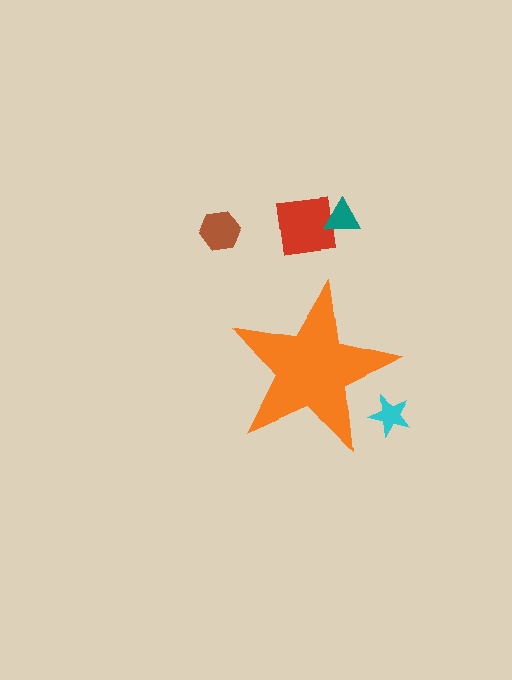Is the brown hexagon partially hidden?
No, the brown hexagon is fully visible.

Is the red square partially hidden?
No, the red square is fully visible.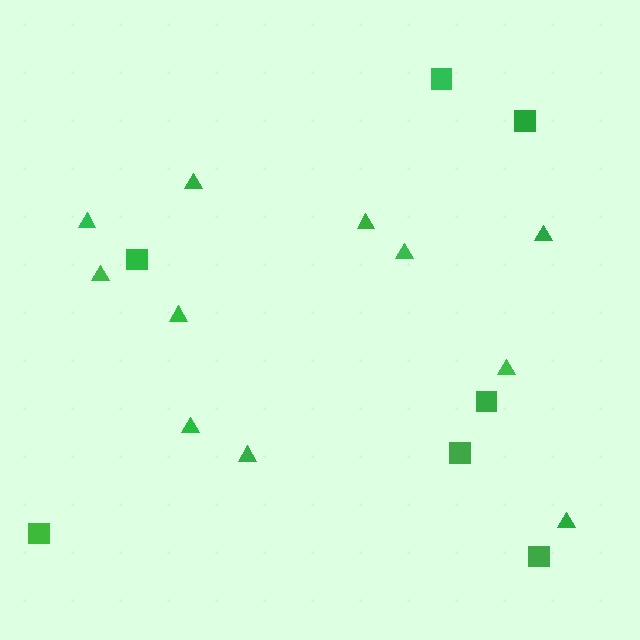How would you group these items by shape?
There are 2 groups: one group of triangles (11) and one group of squares (7).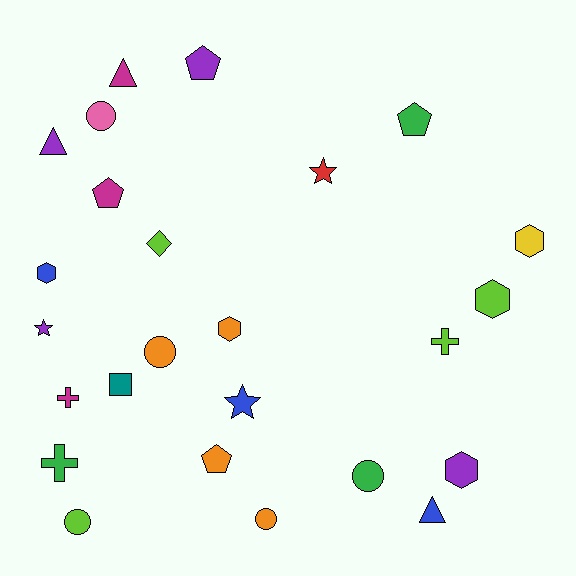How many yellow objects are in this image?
There is 1 yellow object.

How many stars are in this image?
There are 3 stars.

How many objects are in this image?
There are 25 objects.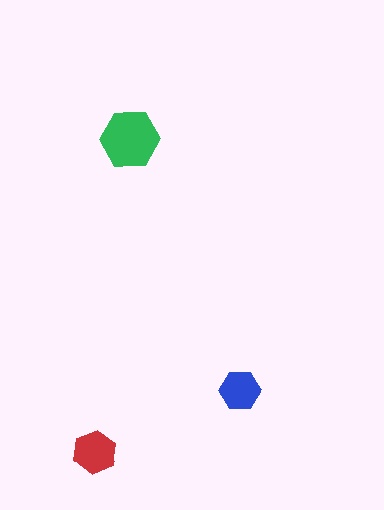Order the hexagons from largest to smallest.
the green one, the red one, the blue one.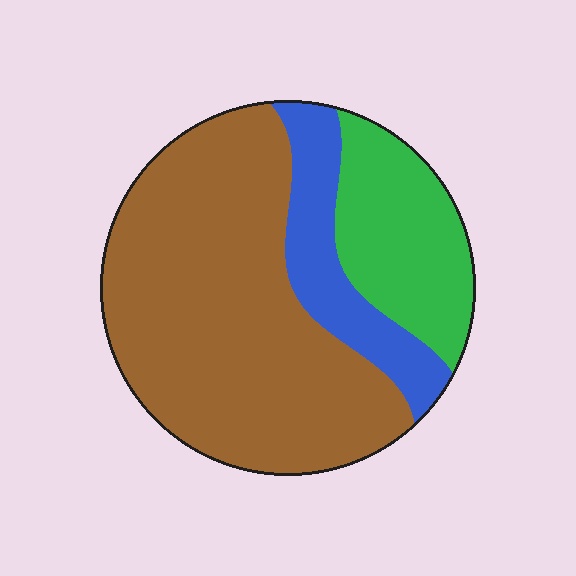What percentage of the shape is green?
Green takes up less than a quarter of the shape.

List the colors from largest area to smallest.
From largest to smallest: brown, green, blue.